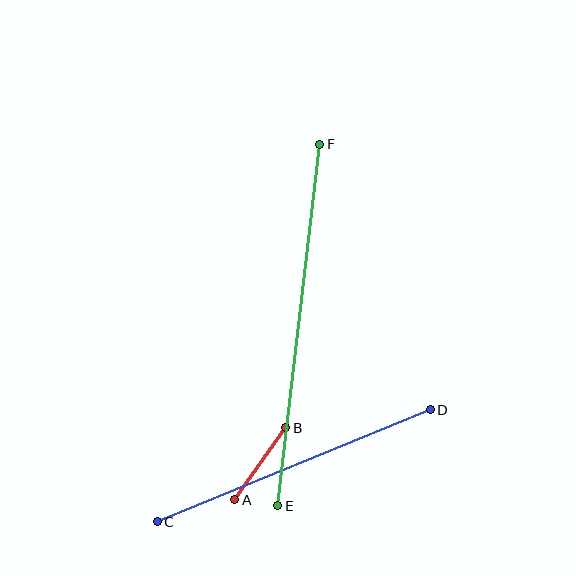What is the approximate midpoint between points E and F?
The midpoint is at approximately (299, 325) pixels.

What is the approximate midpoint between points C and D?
The midpoint is at approximately (294, 466) pixels.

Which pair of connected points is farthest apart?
Points E and F are farthest apart.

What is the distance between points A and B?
The distance is approximately 88 pixels.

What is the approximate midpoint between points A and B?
The midpoint is at approximately (260, 464) pixels.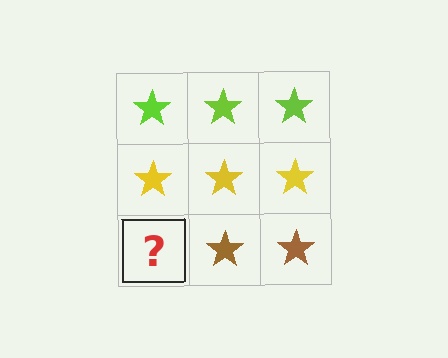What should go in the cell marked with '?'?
The missing cell should contain a brown star.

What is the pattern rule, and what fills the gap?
The rule is that each row has a consistent color. The gap should be filled with a brown star.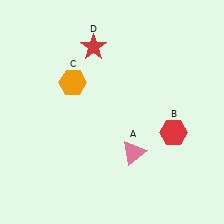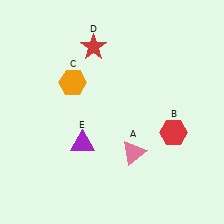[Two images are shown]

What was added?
A purple triangle (E) was added in Image 2.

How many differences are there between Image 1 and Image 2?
There is 1 difference between the two images.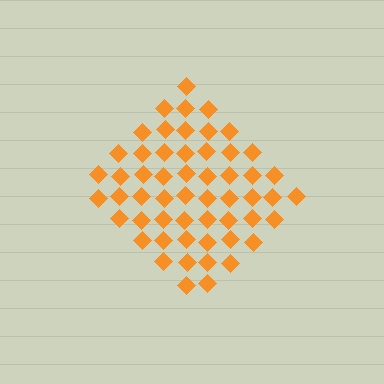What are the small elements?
The small elements are diamonds.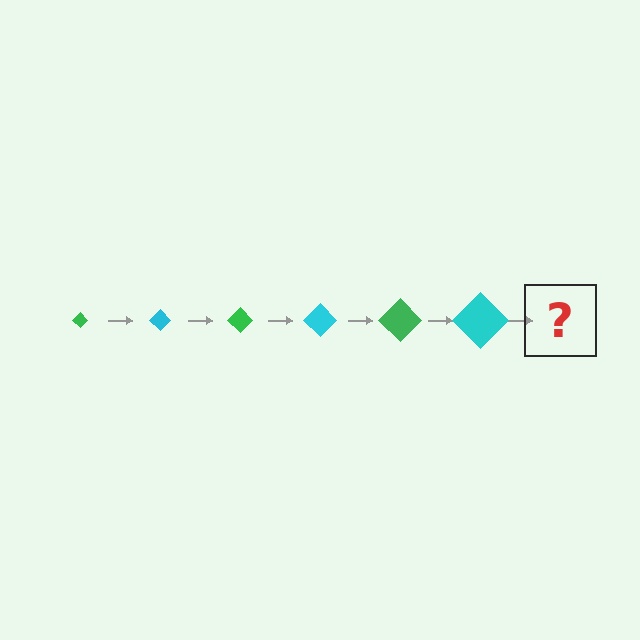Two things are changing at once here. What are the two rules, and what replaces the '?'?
The two rules are that the diamond grows larger each step and the color cycles through green and cyan. The '?' should be a green diamond, larger than the previous one.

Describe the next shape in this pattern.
It should be a green diamond, larger than the previous one.